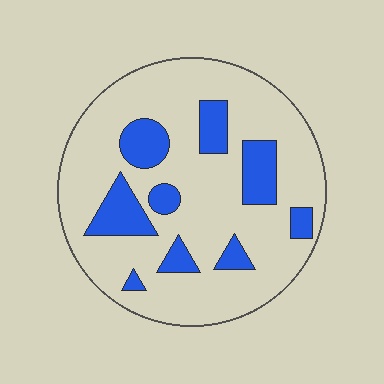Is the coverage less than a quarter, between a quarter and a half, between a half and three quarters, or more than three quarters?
Less than a quarter.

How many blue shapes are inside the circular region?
9.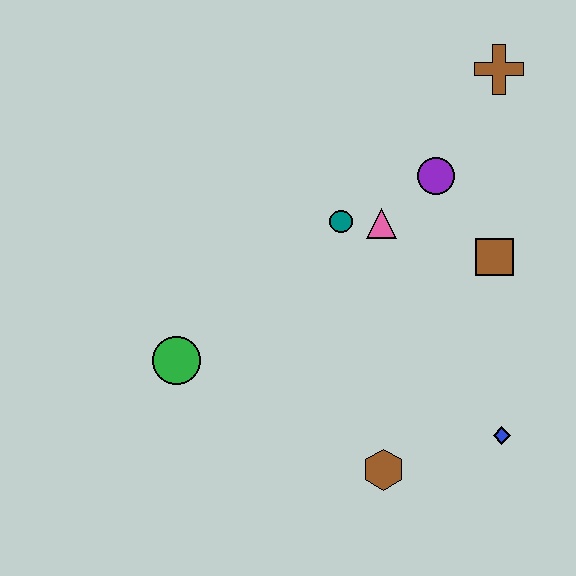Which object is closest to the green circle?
The teal circle is closest to the green circle.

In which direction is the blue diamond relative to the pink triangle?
The blue diamond is below the pink triangle.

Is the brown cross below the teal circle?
No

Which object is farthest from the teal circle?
The blue diamond is farthest from the teal circle.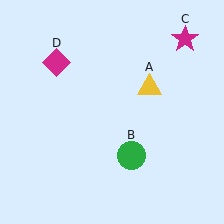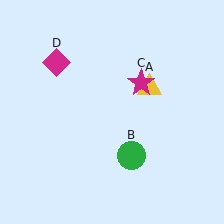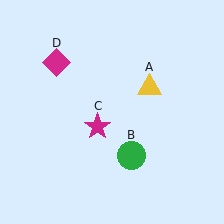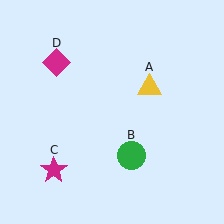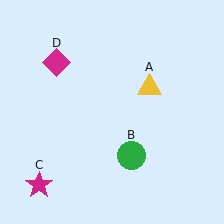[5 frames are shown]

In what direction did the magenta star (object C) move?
The magenta star (object C) moved down and to the left.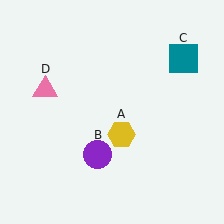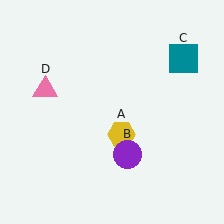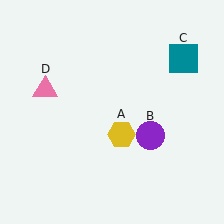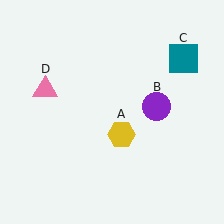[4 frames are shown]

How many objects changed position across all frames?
1 object changed position: purple circle (object B).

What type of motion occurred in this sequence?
The purple circle (object B) rotated counterclockwise around the center of the scene.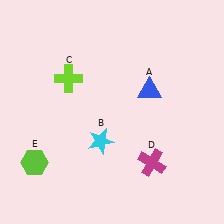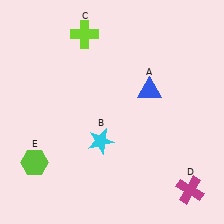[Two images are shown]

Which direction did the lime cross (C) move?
The lime cross (C) moved up.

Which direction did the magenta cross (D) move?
The magenta cross (D) moved right.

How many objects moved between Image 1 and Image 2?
2 objects moved between the two images.